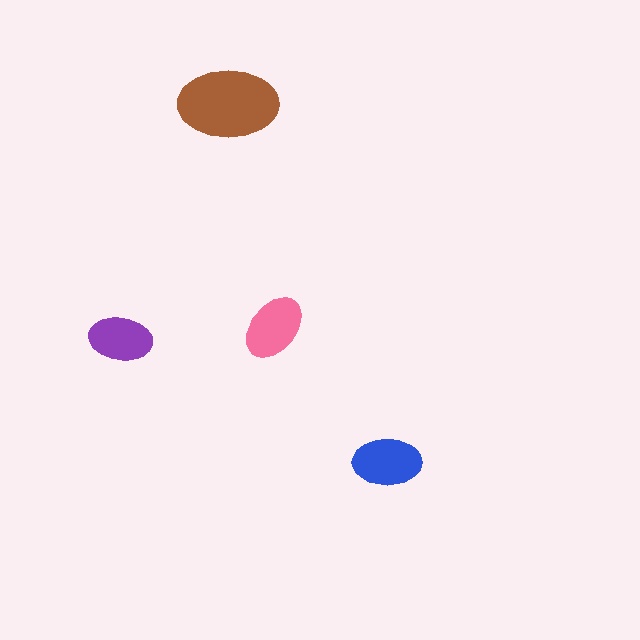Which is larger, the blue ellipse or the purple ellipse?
The blue one.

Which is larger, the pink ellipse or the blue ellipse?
The blue one.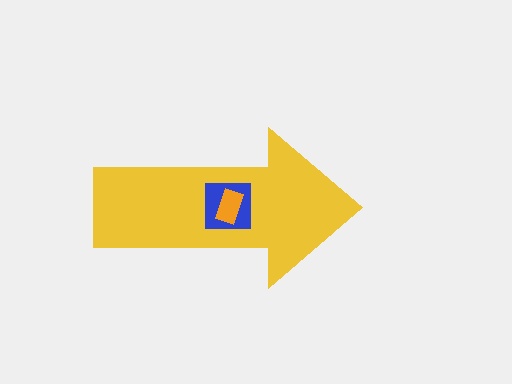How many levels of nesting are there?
3.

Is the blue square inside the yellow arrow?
Yes.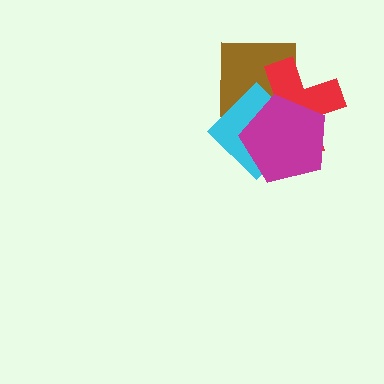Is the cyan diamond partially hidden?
Yes, it is partially covered by another shape.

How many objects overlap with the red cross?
3 objects overlap with the red cross.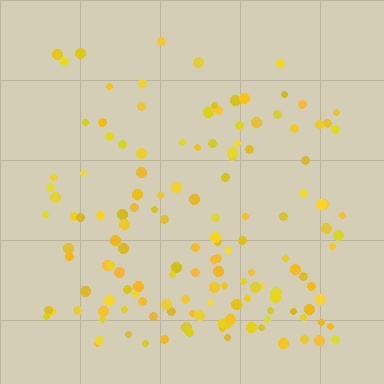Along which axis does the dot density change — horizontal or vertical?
Vertical.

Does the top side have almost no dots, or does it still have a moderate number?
Still a moderate number, just noticeably fewer than the bottom.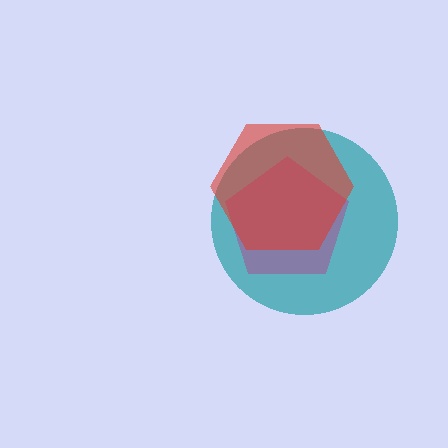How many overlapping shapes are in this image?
There are 3 overlapping shapes in the image.